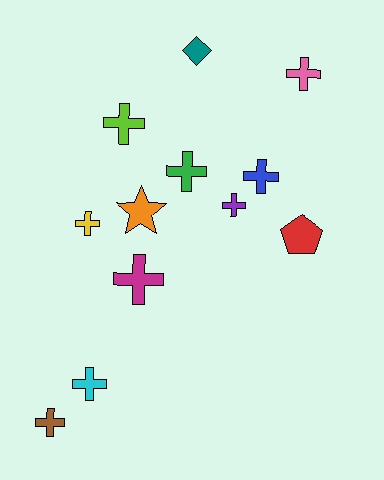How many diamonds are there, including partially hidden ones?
There is 1 diamond.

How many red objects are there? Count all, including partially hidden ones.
There is 1 red object.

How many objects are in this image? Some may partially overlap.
There are 12 objects.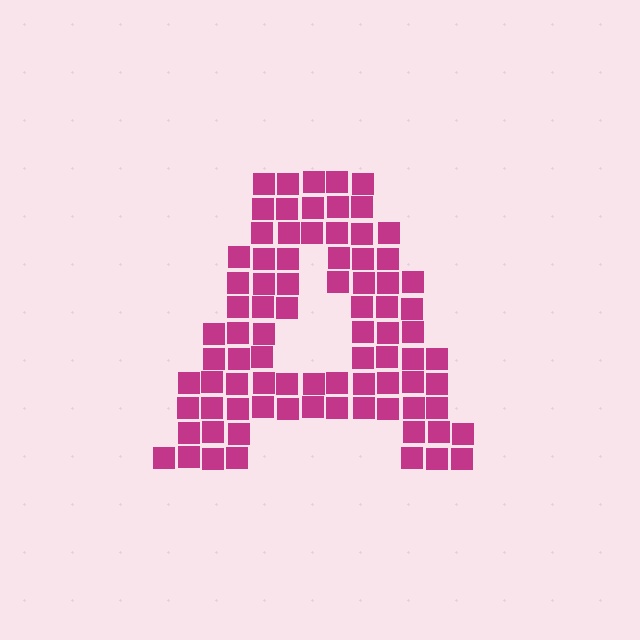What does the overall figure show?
The overall figure shows the letter A.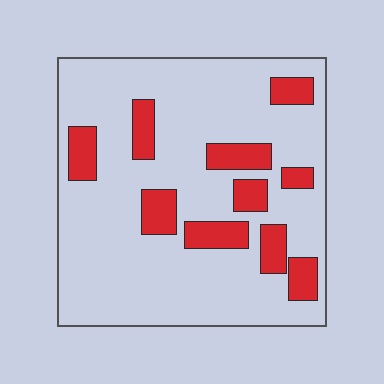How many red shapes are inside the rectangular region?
10.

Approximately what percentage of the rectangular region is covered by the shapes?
Approximately 20%.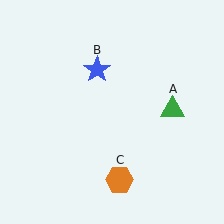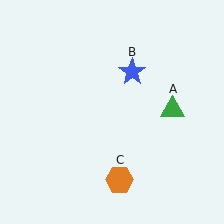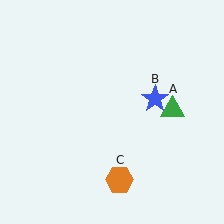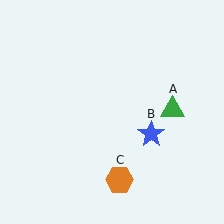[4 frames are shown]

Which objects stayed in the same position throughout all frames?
Green triangle (object A) and orange hexagon (object C) remained stationary.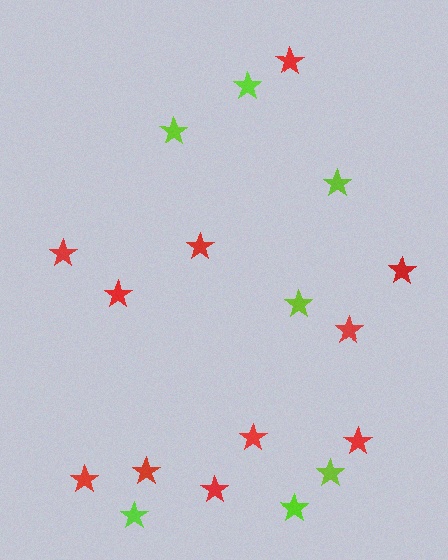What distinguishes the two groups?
There are 2 groups: one group of lime stars (7) and one group of red stars (11).